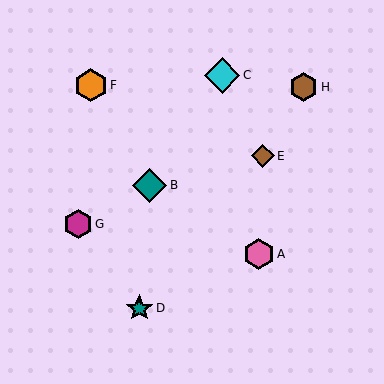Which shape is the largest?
The cyan diamond (labeled C) is the largest.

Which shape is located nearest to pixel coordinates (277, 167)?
The brown diamond (labeled E) at (263, 156) is nearest to that location.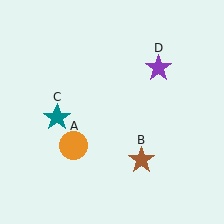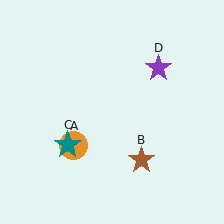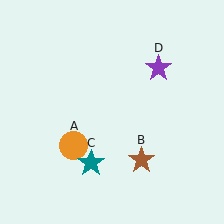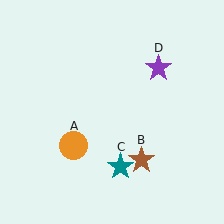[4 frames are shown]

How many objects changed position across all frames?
1 object changed position: teal star (object C).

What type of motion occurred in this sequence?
The teal star (object C) rotated counterclockwise around the center of the scene.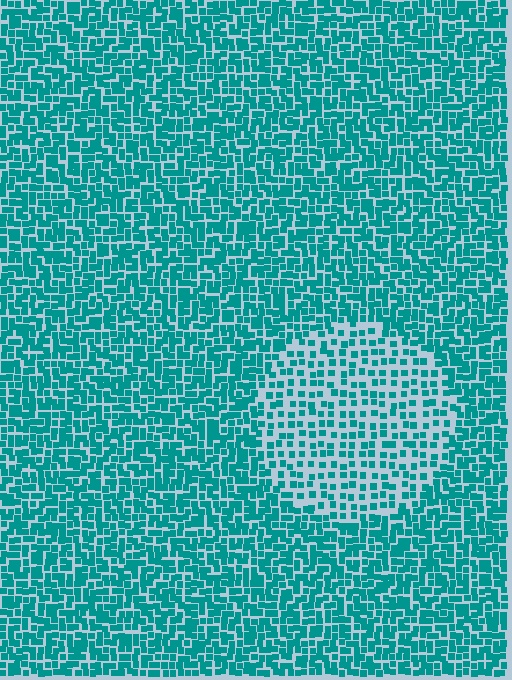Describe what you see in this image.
The image contains small teal elements arranged at two different densities. A circle-shaped region is visible where the elements are less densely packed than the surrounding area.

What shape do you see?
I see a circle.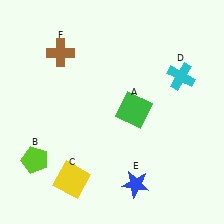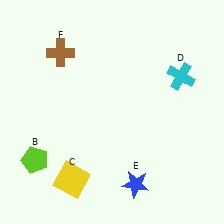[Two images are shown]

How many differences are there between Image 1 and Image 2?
There is 1 difference between the two images.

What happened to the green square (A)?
The green square (A) was removed in Image 2. It was in the top-right area of Image 1.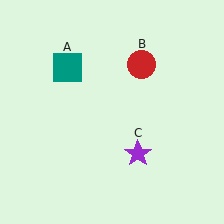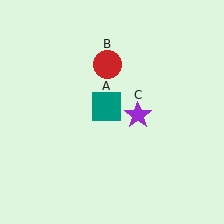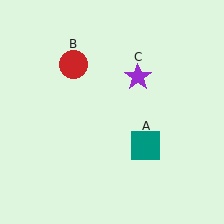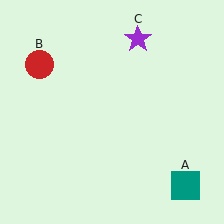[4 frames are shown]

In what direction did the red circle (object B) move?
The red circle (object B) moved left.